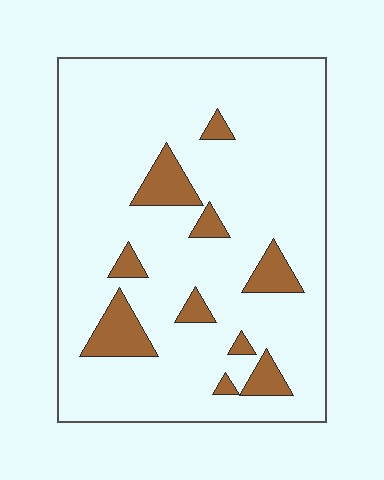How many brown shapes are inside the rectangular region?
10.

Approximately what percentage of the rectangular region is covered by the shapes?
Approximately 10%.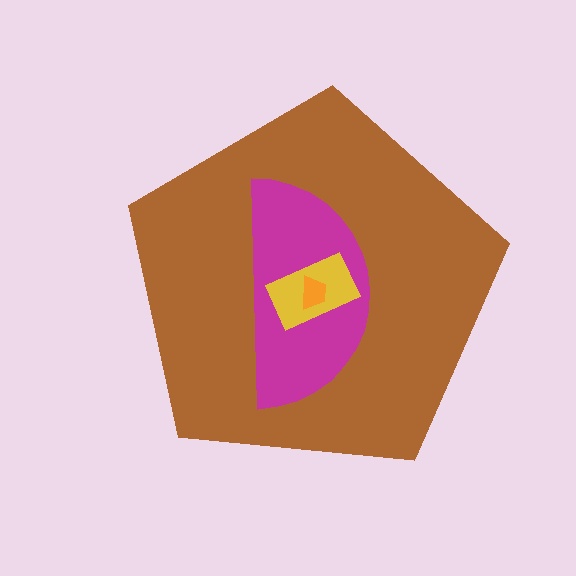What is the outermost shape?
The brown pentagon.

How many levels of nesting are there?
4.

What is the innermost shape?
The orange trapezoid.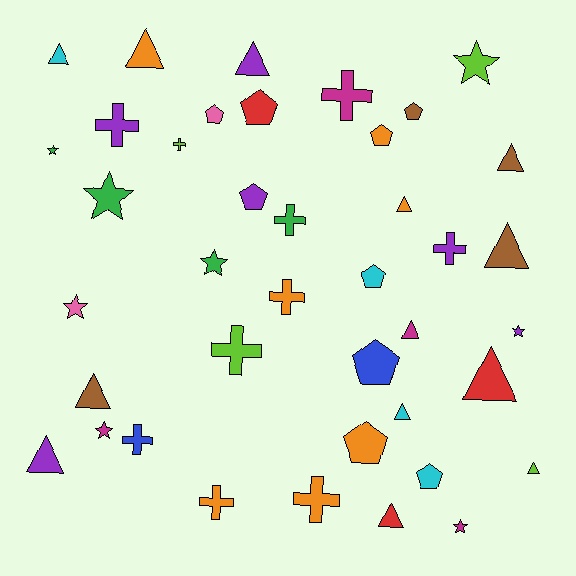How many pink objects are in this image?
There are 2 pink objects.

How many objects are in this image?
There are 40 objects.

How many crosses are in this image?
There are 10 crosses.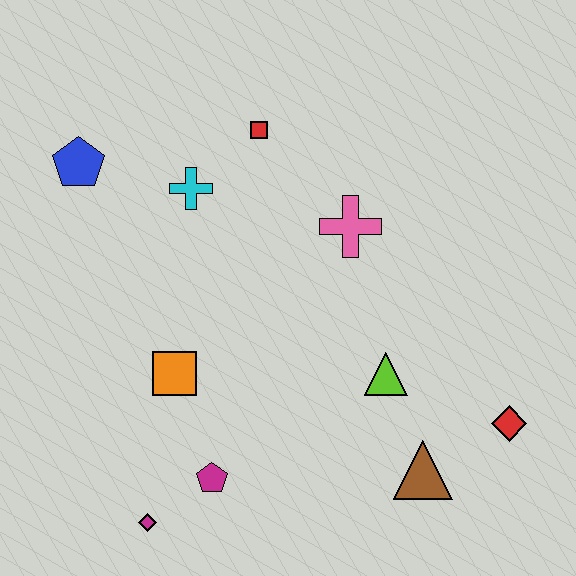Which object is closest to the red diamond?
The brown triangle is closest to the red diamond.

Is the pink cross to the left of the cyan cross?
No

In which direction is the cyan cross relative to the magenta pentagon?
The cyan cross is above the magenta pentagon.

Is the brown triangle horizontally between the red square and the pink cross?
No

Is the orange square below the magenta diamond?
No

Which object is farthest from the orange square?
The red diamond is farthest from the orange square.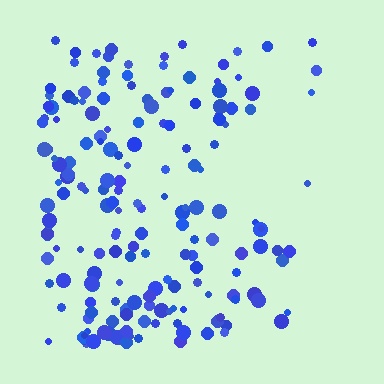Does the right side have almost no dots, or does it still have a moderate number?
Still a moderate number, just noticeably fewer than the left.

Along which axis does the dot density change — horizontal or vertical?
Horizontal.